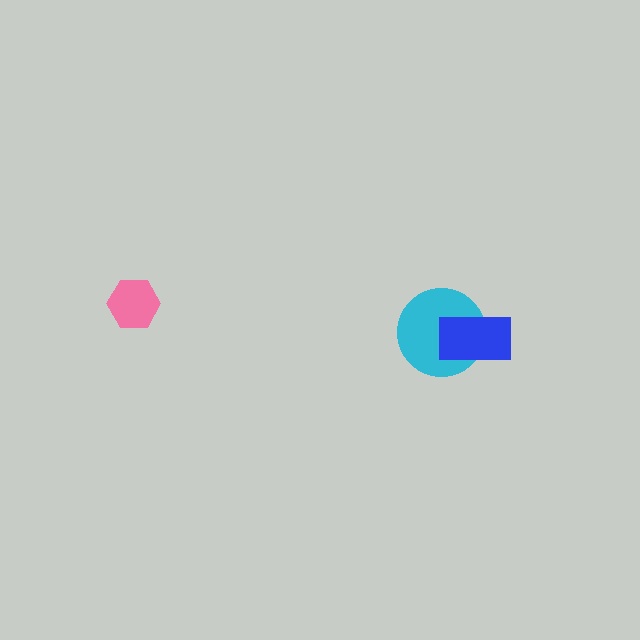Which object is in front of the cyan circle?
The blue rectangle is in front of the cyan circle.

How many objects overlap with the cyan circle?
1 object overlaps with the cyan circle.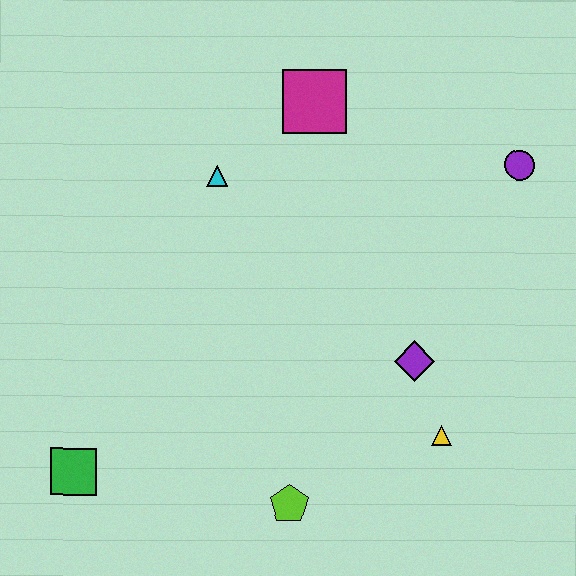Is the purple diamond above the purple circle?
No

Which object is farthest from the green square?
The purple circle is farthest from the green square.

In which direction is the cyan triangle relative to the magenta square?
The cyan triangle is to the left of the magenta square.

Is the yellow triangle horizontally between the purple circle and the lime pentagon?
Yes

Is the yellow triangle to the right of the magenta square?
Yes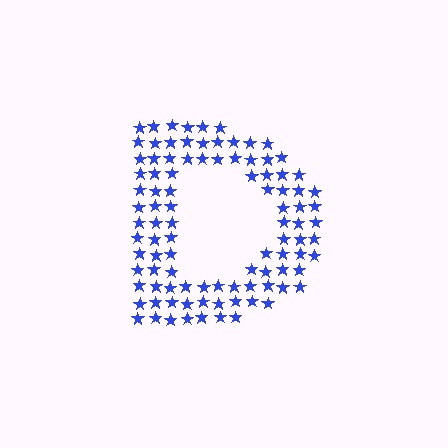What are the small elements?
The small elements are stars.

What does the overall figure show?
The overall figure shows the letter D.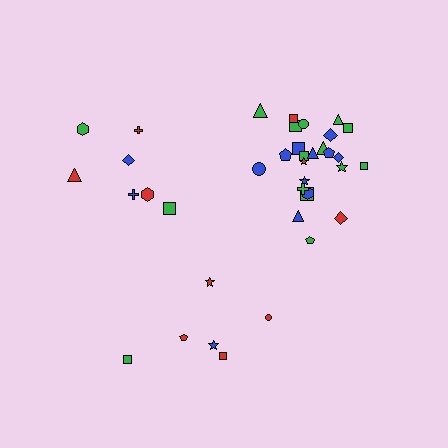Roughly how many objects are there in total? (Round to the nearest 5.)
Roughly 40 objects in total.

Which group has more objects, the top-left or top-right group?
The top-right group.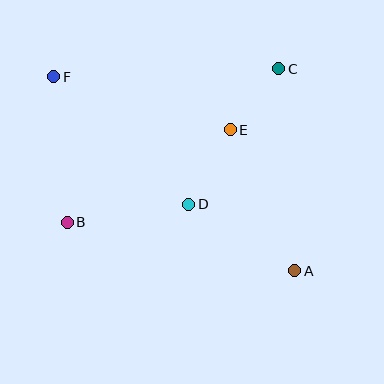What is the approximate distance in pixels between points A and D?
The distance between A and D is approximately 125 pixels.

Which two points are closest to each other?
Points C and E are closest to each other.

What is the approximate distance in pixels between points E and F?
The distance between E and F is approximately 184 pixels.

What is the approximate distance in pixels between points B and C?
The distance between B and C is approximately 261 pixels.